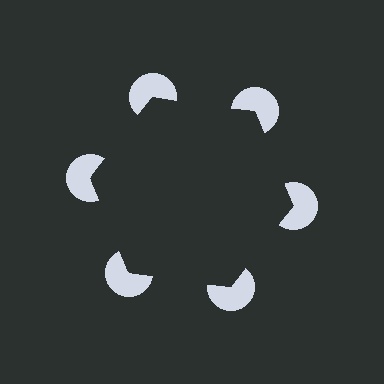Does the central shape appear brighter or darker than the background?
It typically appears slightly darker than the background, even though no actual brightness change is drawn.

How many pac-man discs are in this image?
There are 6 — one at each vertex of the illusory hexagon.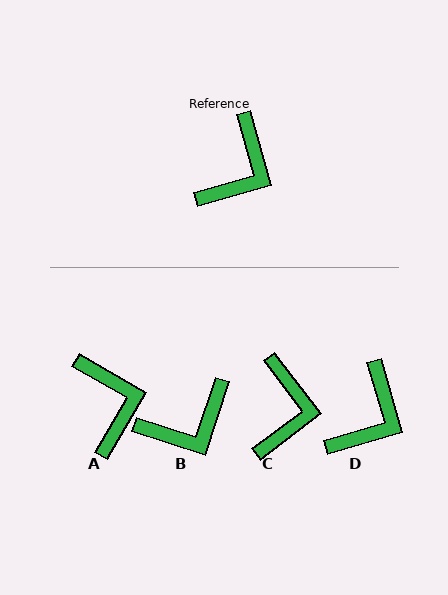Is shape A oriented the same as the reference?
No, it is off by about 44 degrees.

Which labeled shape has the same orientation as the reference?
D.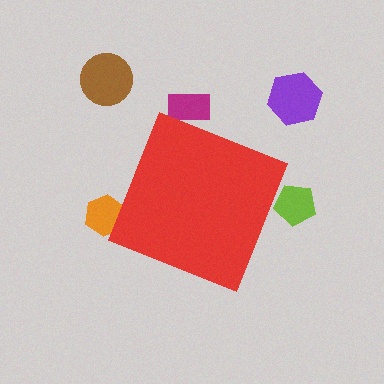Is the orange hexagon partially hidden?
Yes, the orange hexagon is partially hidden behind the red diamond.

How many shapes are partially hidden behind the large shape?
3 shapes are partially hidden.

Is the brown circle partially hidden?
No, the brown circle is fully visible.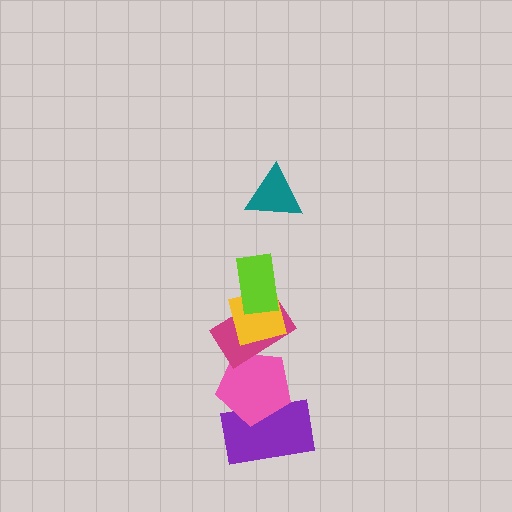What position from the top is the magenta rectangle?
The magenta rectangle is 4th from the top.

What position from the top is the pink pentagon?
The pink pentagon is 5th from the top.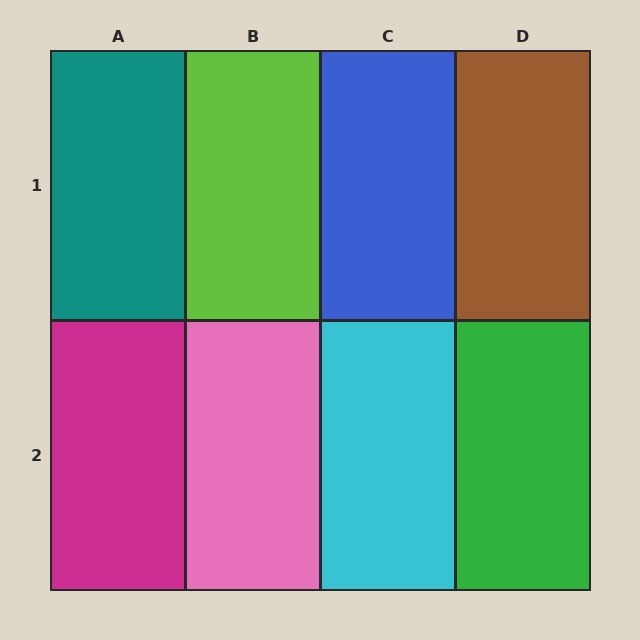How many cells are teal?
1 cell is teal.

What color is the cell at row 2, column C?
Cyan.